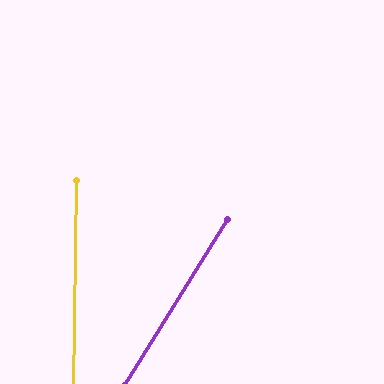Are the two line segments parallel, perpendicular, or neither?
Neither parallel nor perpendicular — they differ by about 31°.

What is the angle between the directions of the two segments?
Approximately 31 degrees.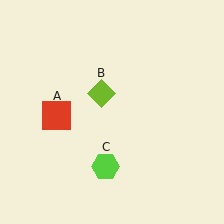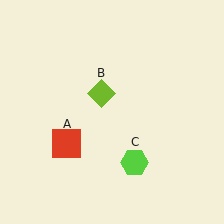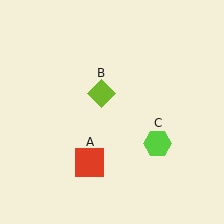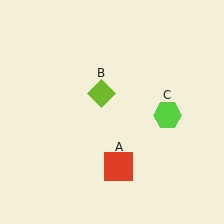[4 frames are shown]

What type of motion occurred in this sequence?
The red square (object A), lime hexagon (object C) rotated counterclockwise around the center of the scene.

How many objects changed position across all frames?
2 objects changed position: red square (object A), lime hexagon (object C).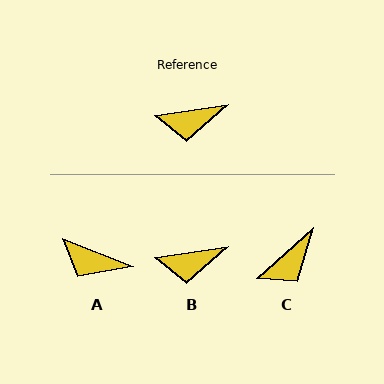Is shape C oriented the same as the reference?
No, it is off by about 33 degrees.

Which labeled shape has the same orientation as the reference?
B.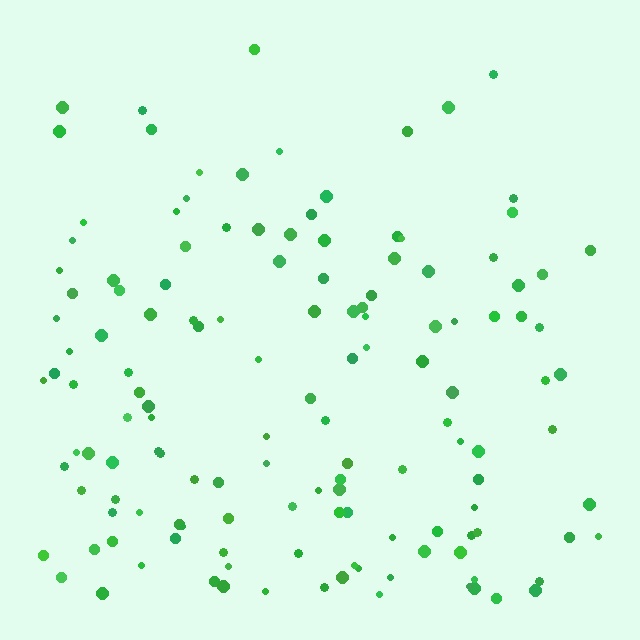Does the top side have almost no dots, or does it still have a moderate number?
Still a moderate number, just noticeably fewer than the bottom.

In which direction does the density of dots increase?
From top to bottom, with the bottom side densest.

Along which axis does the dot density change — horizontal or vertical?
Vertical.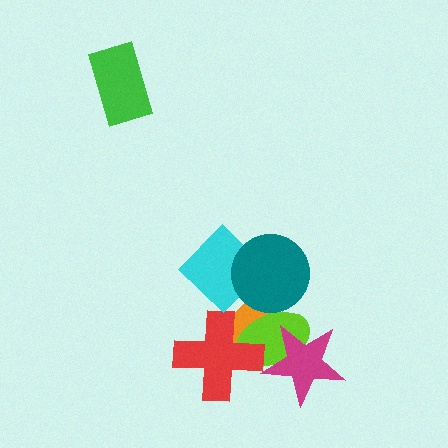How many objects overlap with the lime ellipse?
4 objects overlap with the lime ellipse.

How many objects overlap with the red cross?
2 objects overlap with the red cross.